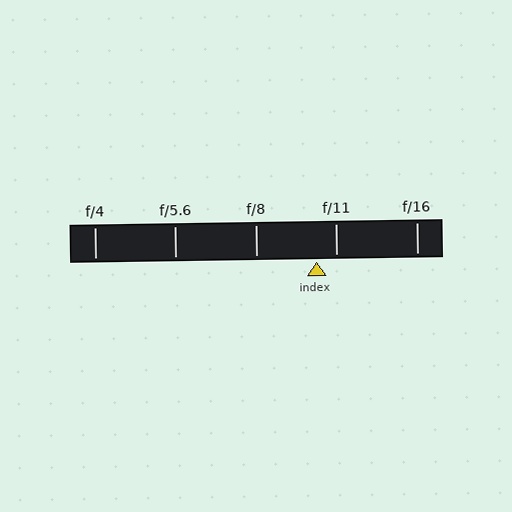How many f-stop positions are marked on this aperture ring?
There are 5 f-stop positions marked.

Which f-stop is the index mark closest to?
The index mark is closest to f/11.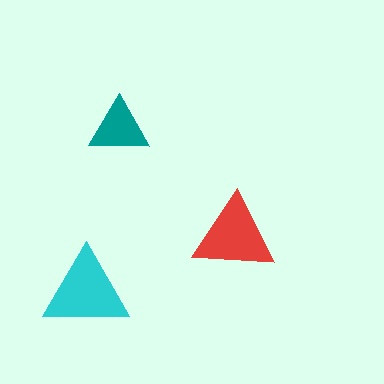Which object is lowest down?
The cyan triangle is bottommost.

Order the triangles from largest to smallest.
the cyan one, the red one, the teal one.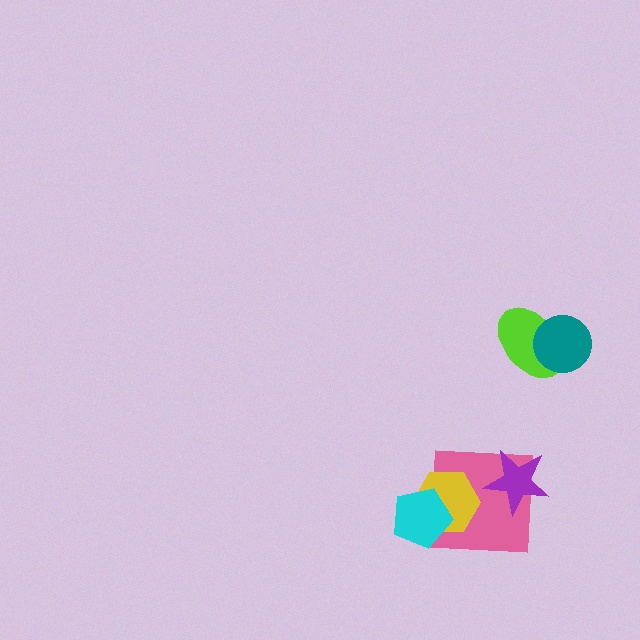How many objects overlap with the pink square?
3 objects overlap with the pink square.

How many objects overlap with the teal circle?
1 object overlaps with the teal circle.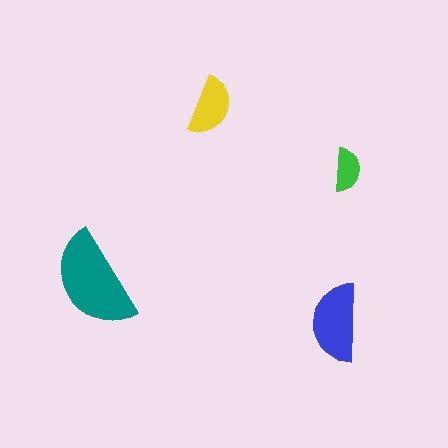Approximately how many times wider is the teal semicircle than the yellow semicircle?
About 1.5 times wider.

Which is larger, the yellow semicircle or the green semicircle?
The yellow one.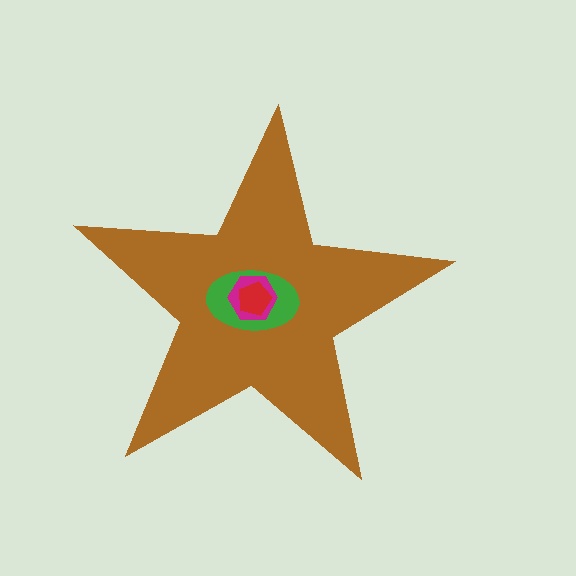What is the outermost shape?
The brown star.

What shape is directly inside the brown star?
The green ellipse.